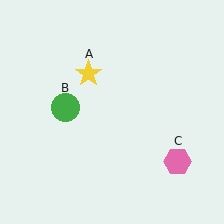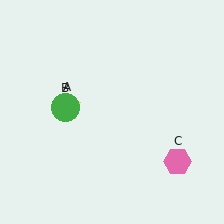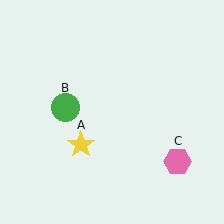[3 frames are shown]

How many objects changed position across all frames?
1 object changed position: yellow star (object A).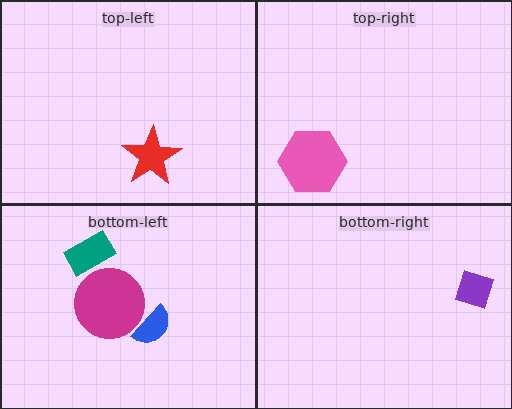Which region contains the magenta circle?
The bottom-left region.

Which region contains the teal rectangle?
The bottom-left region.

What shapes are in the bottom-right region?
The purple diamond.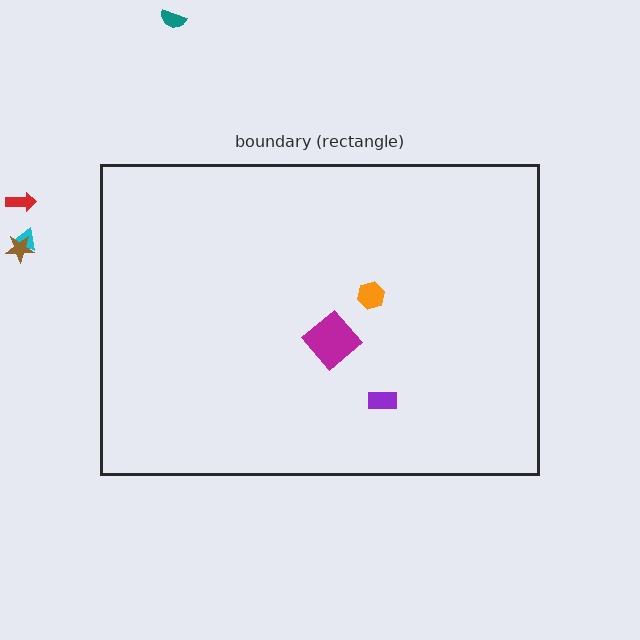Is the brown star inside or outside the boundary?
Outside.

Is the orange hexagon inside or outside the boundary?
Inside.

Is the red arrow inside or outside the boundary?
Outside.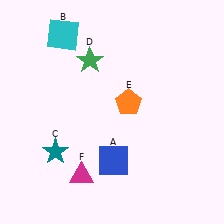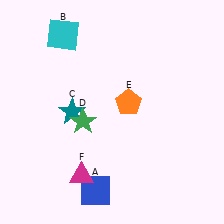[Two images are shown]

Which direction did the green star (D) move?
The green star (D) moved down.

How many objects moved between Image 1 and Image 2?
3 objects moved between the two images.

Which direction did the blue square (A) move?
The blue square (A) moved down.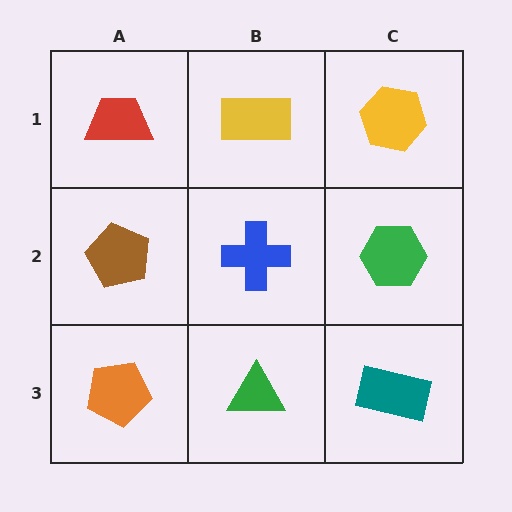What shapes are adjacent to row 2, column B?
A yellow rectangle (row 1, column B), a green triangle (row 3, column B), a brown pentagon (row 2, column A), a green hexagon (row 2, column C).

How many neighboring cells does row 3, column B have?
3.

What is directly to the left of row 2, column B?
A brown pentagon.